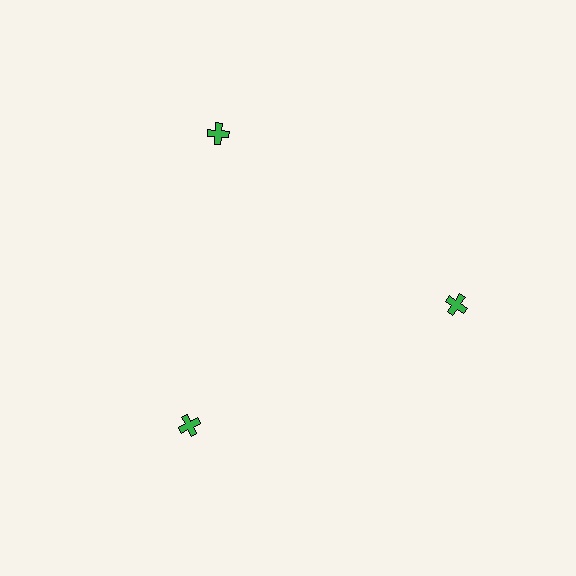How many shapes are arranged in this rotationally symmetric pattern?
There are 3 shapes, arranged in 3 groups of 1.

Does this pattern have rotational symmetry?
Yes, this pattern has 3-fold rotational symmetry. It looks the same after rotating 120 degrees around the center.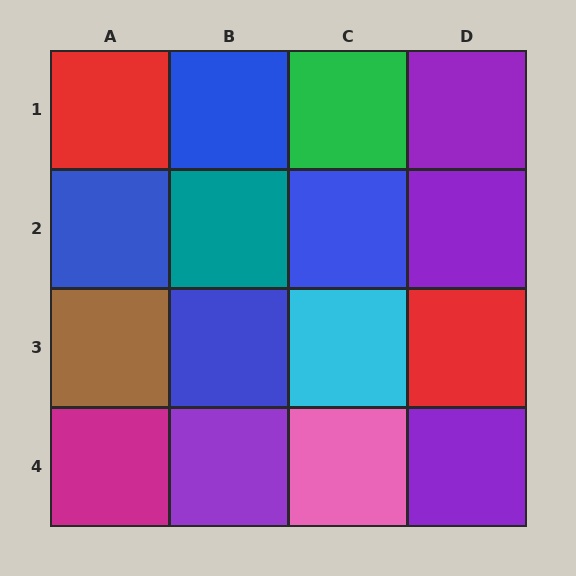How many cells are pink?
1 cell is pink.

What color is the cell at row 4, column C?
Pink.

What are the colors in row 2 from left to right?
Blue, teal, blue, purple.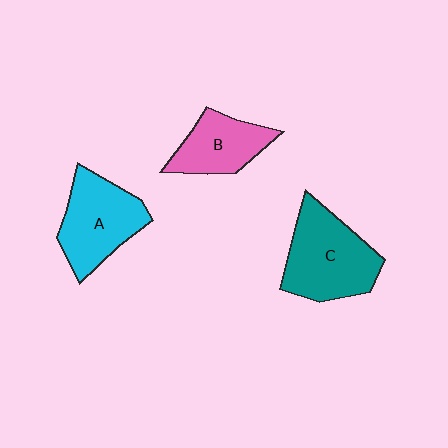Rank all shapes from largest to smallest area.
From largest to smallest: C (teal), A (cyan), B (pink).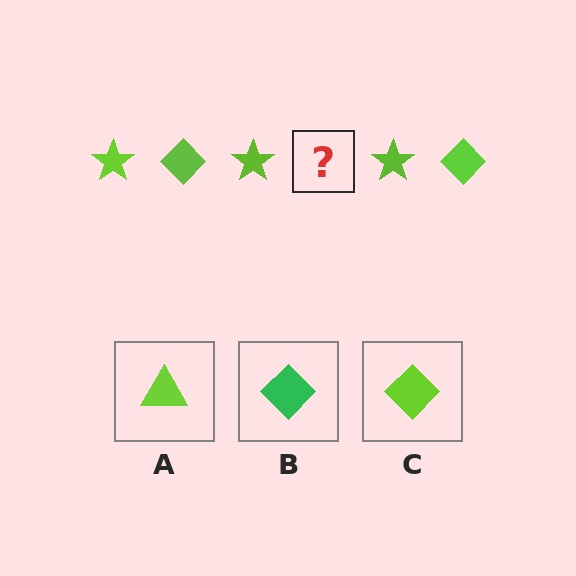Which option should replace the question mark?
Option C.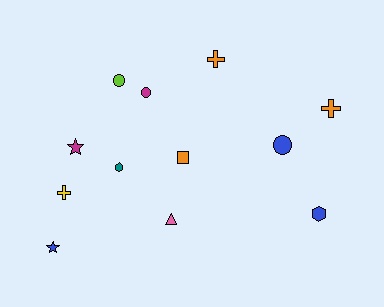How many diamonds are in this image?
There are no diamonds.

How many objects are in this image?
There are 12 objects.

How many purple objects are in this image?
There are no purple objects.